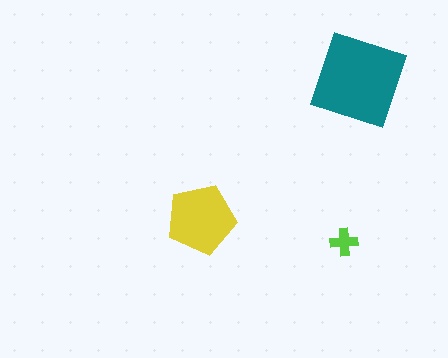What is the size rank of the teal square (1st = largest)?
1st.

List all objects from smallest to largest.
The lime cross, the yellow pentagon, the teal square.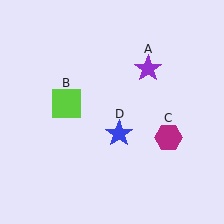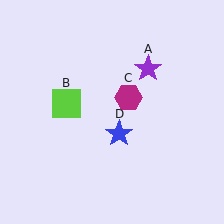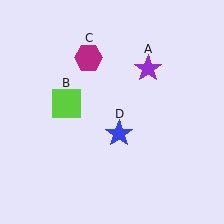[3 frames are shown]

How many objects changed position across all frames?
1 object changed position: magenta hexagon (object C).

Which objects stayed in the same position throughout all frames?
Purple star (object A) and lime square (object B) and blue star (object D) remained stationary.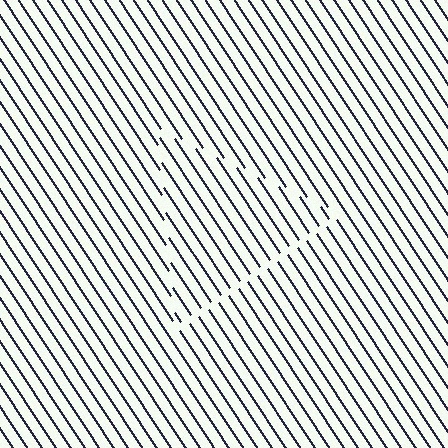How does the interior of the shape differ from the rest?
The interior of the shape contains the same grating, shifted by half a period — the contour is defined by the phase discontinuity where line-ends from the inner and outer gratings abut.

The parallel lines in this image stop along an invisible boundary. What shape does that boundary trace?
An illusory triangle. The interior of the shape contains the same grating, shifted by half a period — the contour is defined by the phase discontinuity where line-ends from the inner and outer gratings abut.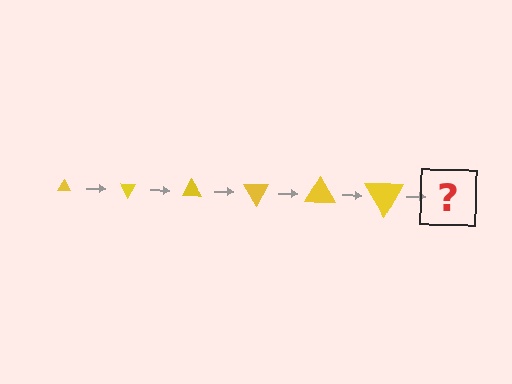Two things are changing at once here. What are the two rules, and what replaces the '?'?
The two rules are that the triangle grows larger each step and it rotates 60 degrees each step. The '?' should be a triangle, larger than the previous one and rotated 360 degrees from the start.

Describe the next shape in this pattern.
It should be a triangle, larger than the previous one and rotated 360 degrees from the start.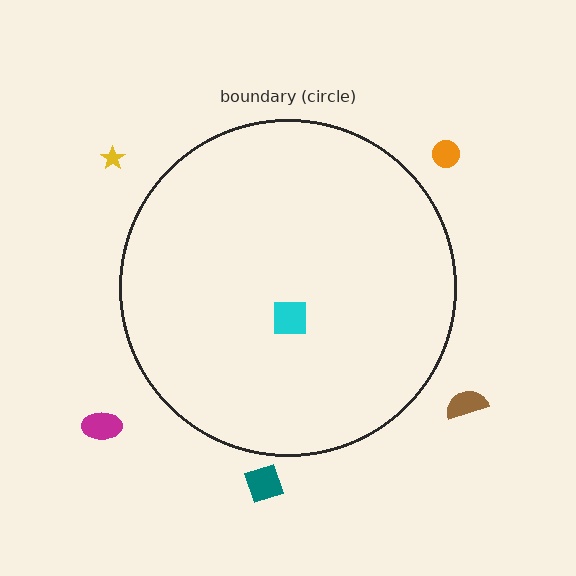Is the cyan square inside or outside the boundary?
Inside.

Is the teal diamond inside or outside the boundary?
Outside.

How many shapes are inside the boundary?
1 inside, 5 outside.